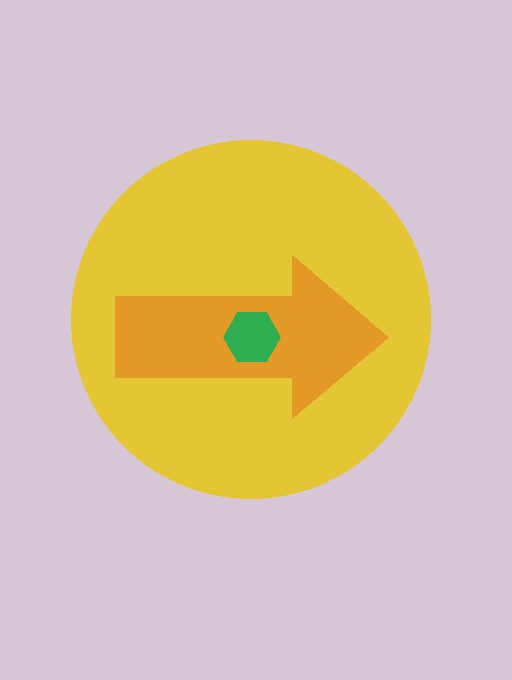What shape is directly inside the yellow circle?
The orange arrow.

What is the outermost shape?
The yellow circle.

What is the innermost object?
The green hexagon.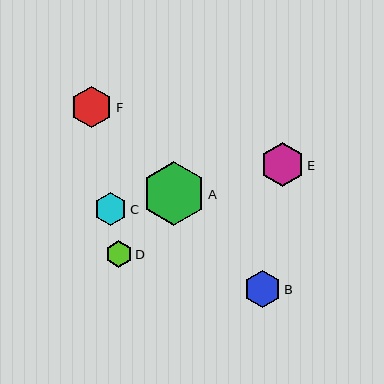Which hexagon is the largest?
Hexagon A is the largest with a size of approximately 63 pixels.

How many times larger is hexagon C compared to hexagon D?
Hexagon C is approximately 1.3 times the size of hexagon D.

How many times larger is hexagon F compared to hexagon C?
Hexagon F is approximately 1.2 times the size of hexagon C.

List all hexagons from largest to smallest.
From largest to smallest: A, E, F, B, C, D.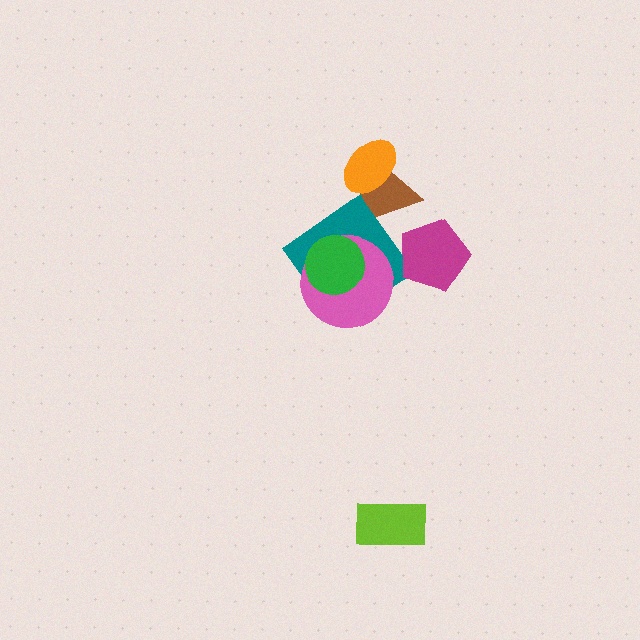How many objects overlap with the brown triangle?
2 objects overlap with the brown triangle.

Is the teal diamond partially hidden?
Yes, it is partially covered by another shape.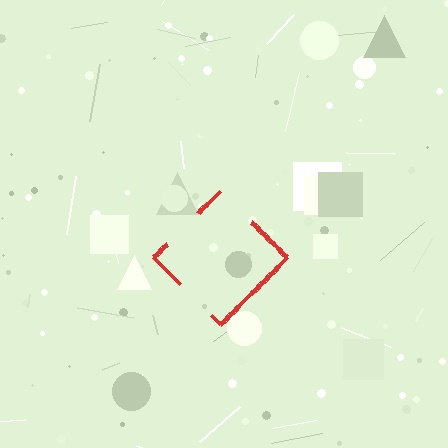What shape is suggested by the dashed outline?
The dashed outline suggests a diamond.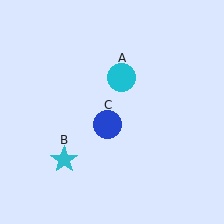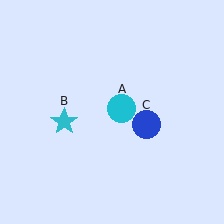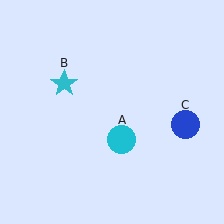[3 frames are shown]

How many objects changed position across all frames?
3 objects changed position: cyan circle (object A), cyan star (object B), blue circle (object C).